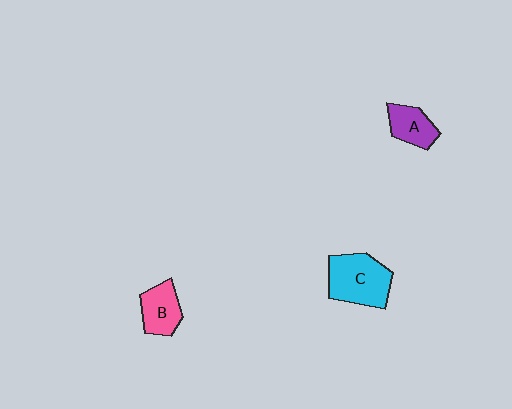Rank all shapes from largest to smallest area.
From largest to smallest: C (cyan), B (pink), A (purple).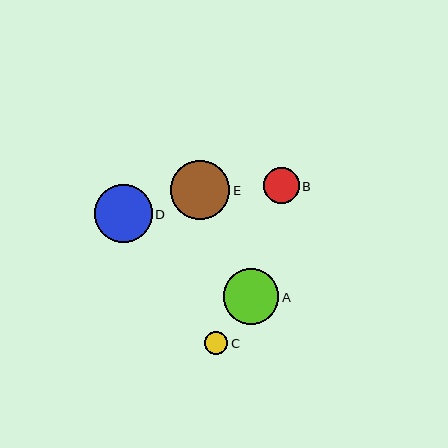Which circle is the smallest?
Circle C is the smallest with a size of approximately 23 pixels.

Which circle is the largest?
Circle E is the largest with a size of approximately 60 pixels.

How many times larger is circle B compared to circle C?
Circle B is approximately 1.6 times the size of circle C.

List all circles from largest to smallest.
From largest to smallest: E, D, A, B, C.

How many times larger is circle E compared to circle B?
Circle E is approximately 1.7 times the size of circle B.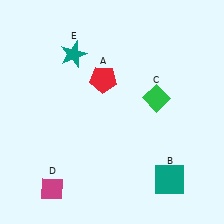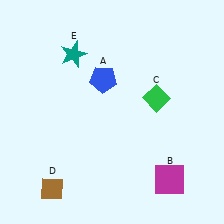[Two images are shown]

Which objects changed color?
A changed from red to blue. B changed from teal to magenta. D changed from magenta to brown.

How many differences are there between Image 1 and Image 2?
There are 3 differences between the two images.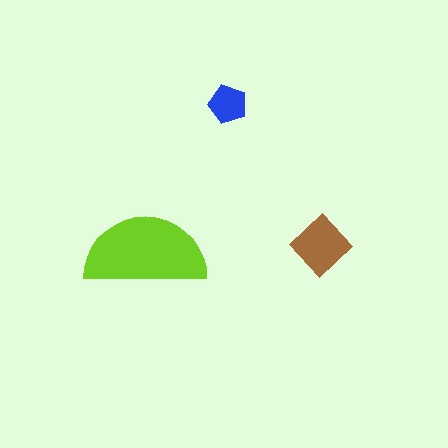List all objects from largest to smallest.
The lime semicircle, the brown diamond, the blue pentagon.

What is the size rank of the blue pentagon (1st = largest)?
3rd.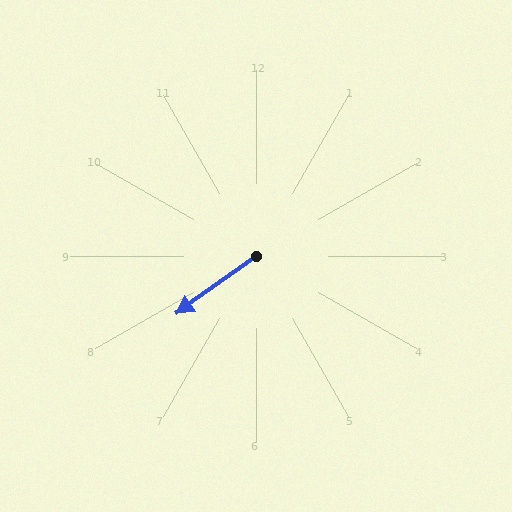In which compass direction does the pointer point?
Southwest.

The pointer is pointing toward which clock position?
Roughly 8 o'clock.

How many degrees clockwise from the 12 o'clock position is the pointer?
Approximately 234 degrees.